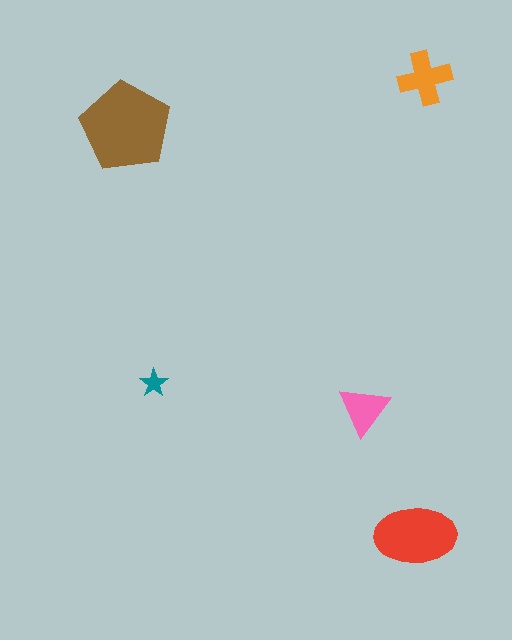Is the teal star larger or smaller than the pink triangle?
Smaller.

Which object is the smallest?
The teal star.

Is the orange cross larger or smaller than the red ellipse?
Smaller.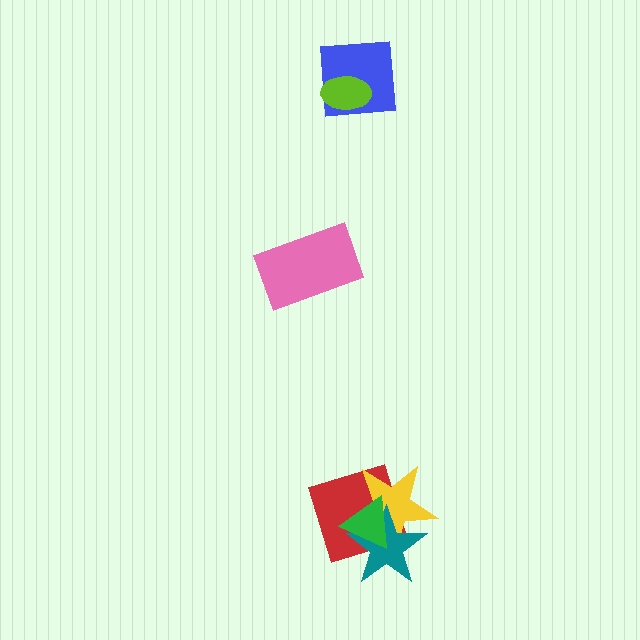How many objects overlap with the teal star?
3 objects overlap with the teal star.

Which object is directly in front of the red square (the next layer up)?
The yellow star is directly in front of the red square.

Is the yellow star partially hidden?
Yes, it is partially covered by another shape.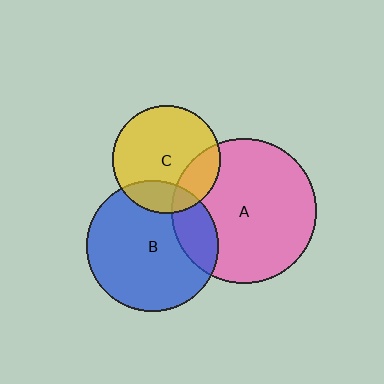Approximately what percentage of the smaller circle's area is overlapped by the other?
Approximately 20%.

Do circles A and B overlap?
Yes.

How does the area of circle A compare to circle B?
Approximately 1.2 times.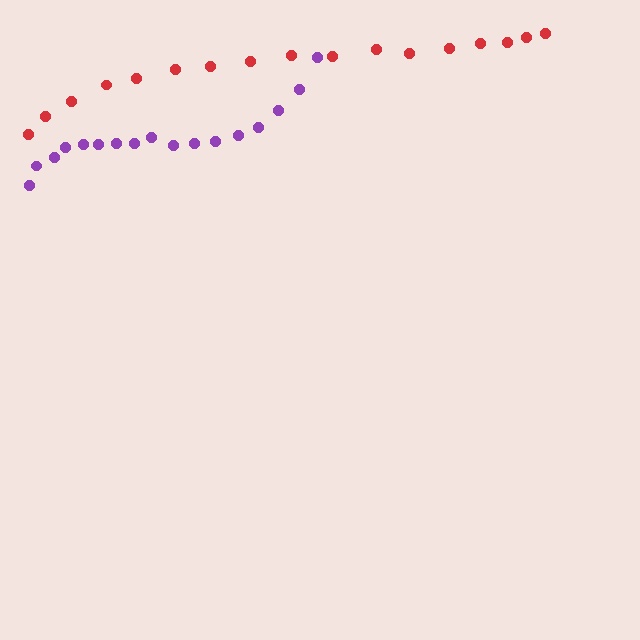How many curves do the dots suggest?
There are 2 distinct paths.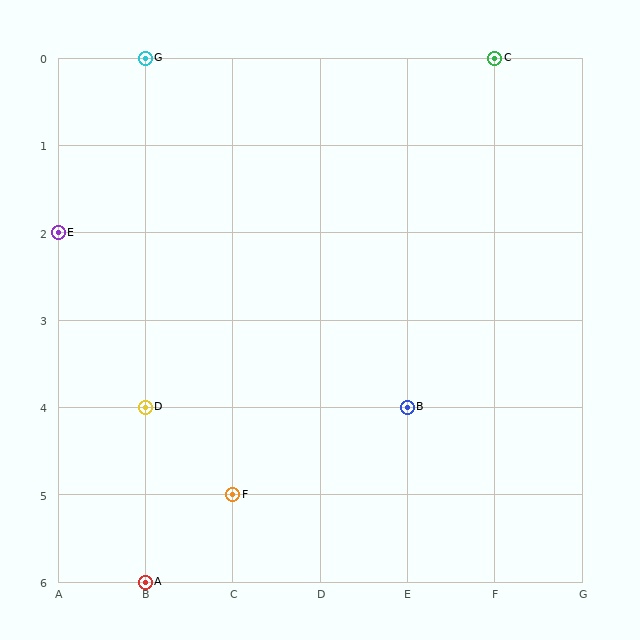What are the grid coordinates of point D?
Point D is at grid coordinates (B, 4).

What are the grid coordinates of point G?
Point G is at grid coordinates (B, 0).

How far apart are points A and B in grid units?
Points A and B are 3 columns and 2 rows apart (about 3.6 grid units diagonally).